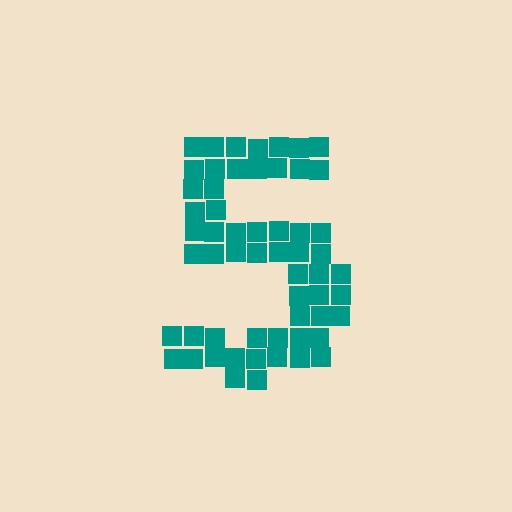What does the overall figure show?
The overall figure shows the digit 5.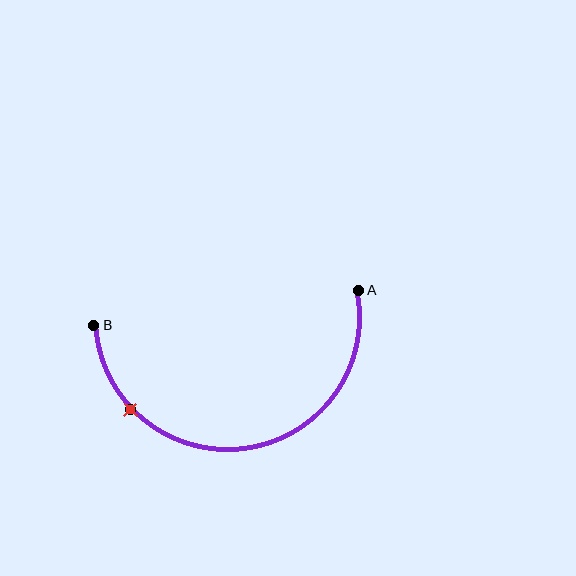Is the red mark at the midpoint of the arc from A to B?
No. The red mark lies on the arc but is closer to endpoint B. The arc midpoint would be at the point on the curve equidistant along the arc from both A and B.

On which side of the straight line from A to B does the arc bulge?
The arc bulges below the straight line connecting A and B.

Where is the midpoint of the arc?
The arc midpoint is the point on the curve farthest from the straight line joining A and B. It sits below that line.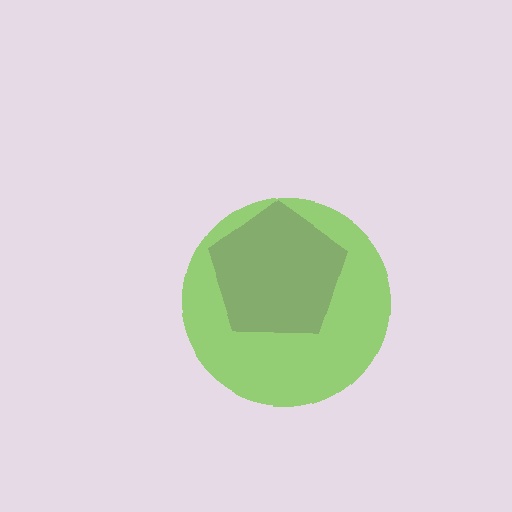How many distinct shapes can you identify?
There are 2 distinct shapes: a purple pentagon, a lime circle.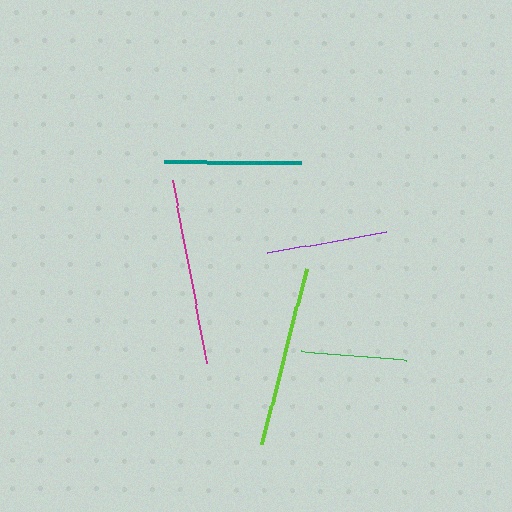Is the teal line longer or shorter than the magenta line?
The magenta line is longer than the teal line.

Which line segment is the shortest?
The green line is the shortest at approximately 106 pixels.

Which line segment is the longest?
The magenta line is the longest at approximately 185 pixels.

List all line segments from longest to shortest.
From longest to shortest: magenta, lime, teal, purple, green.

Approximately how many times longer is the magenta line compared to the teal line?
The magenta line is approximately 1.4 times the length of the teal line.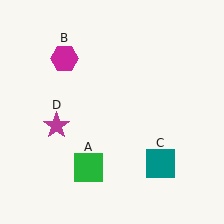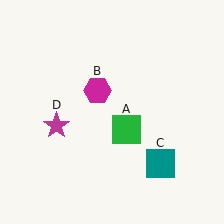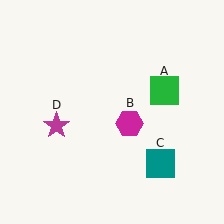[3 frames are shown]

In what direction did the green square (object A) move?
The green square (object A) moved up and to the right.